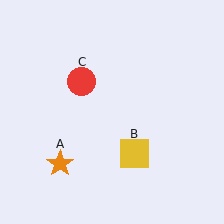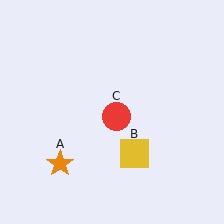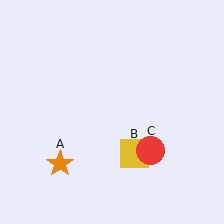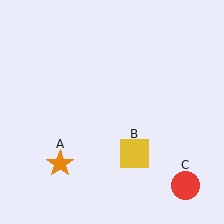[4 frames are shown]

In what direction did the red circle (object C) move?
The red circle (object C) moved down and to the right.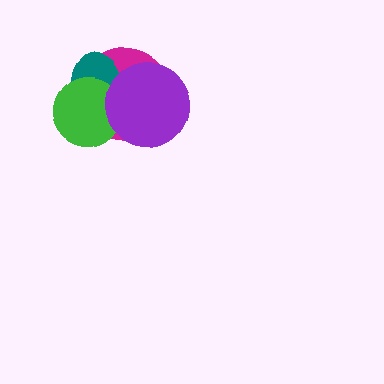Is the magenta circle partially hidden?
Yes, it is partially covered by another shape.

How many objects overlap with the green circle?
3 objects overlap with the green circle.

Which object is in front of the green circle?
The purple circle is in front of the green circle.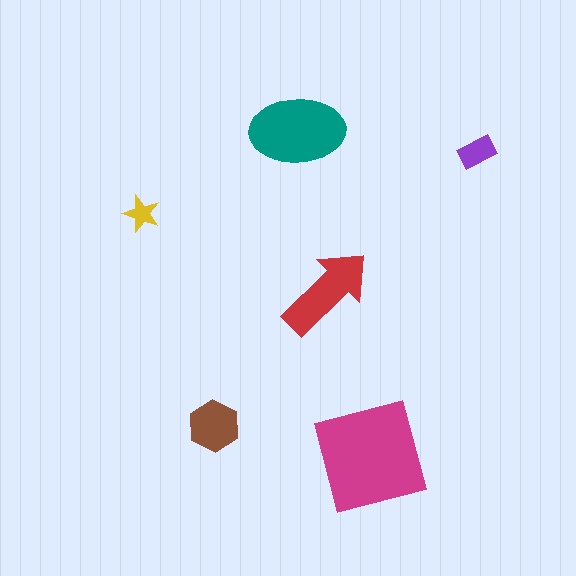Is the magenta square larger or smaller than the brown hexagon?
Larger.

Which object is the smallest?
The yellow star.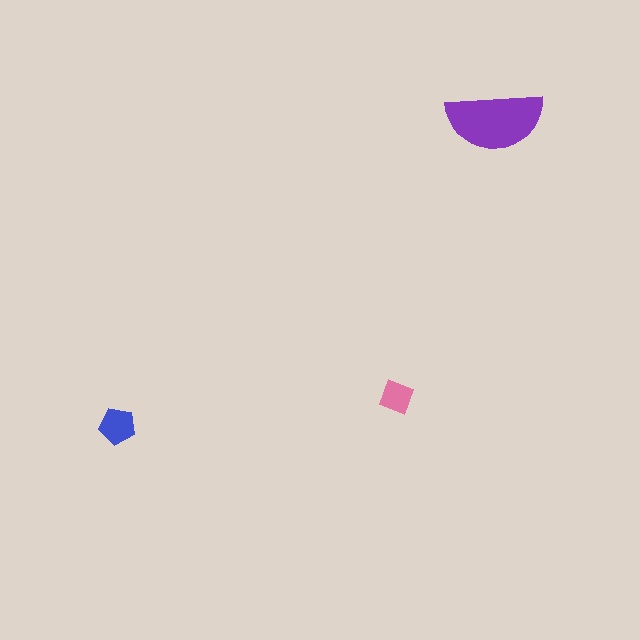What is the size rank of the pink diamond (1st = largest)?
3rd.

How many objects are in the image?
There are 3 objects in the image.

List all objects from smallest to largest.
The pink diamond, the blue pentagon, the purple semicircle.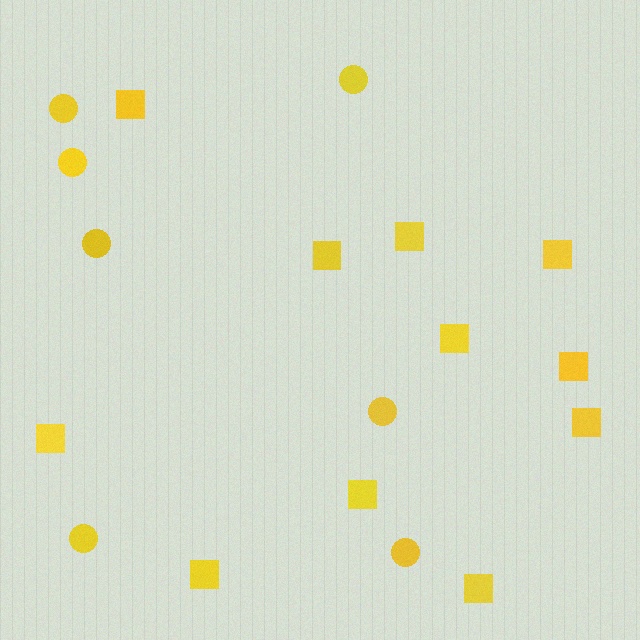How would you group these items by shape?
There are 2 groups: one group of squares (11) and one group of circles (7).